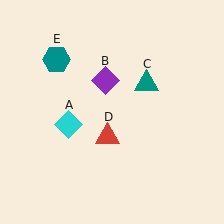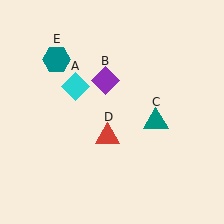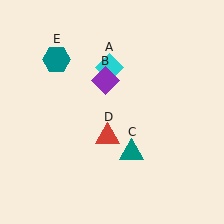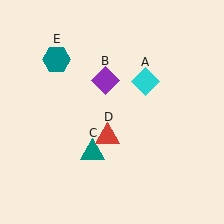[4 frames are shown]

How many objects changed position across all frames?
2 objects changed position: cyan diamond (object A), teal triangle (object C).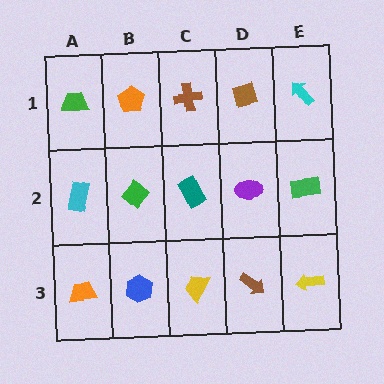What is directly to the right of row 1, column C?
A brown diamond.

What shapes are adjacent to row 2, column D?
A brown diamond (row 1, column D), a brown arrow (row 3, column D), a teal rectangle (row 2, column C), a green rectangle (row 2, column E).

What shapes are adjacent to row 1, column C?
A teal rectangle (row 2, column C), an orange pentagon (row 1, column B), a brown diamond (row 1, column D).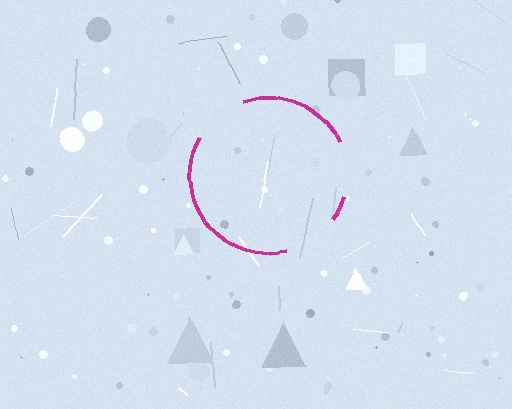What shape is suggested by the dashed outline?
The dashed outline suggests a circle.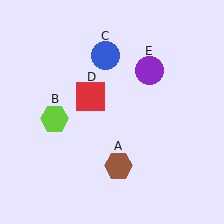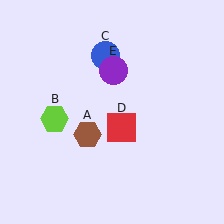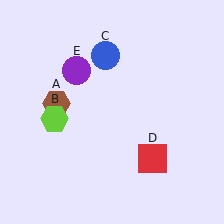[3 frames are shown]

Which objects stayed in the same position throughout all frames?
Lime hexagon (object B) and blue circle (object C) remained stationary.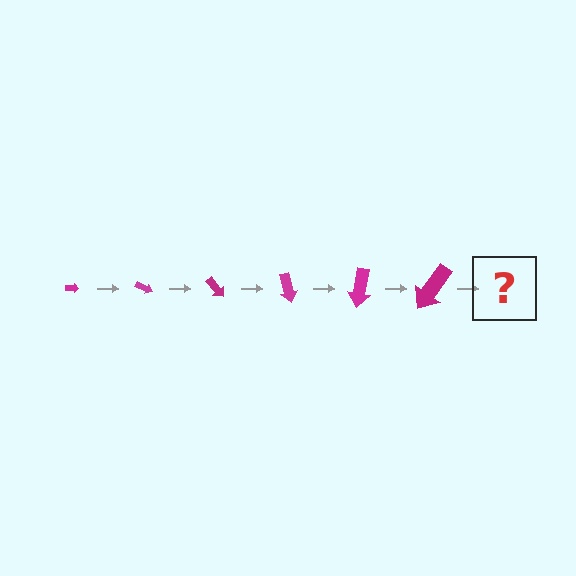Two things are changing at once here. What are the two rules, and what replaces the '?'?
The two rules are that the arrow grows larger each step and it rotates 25 degrees each step. The '?' should be an arrow, larger than the previous one and rotated 150 degrees from the start.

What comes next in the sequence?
The next element should be an arrow, larger than the previous one and rotated 150 degrees from the start.